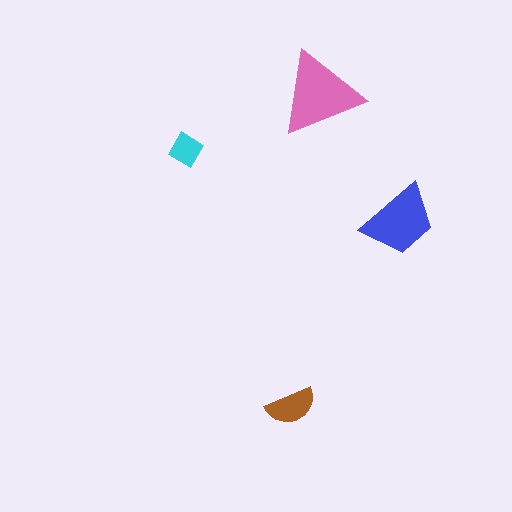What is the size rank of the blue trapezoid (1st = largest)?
2nd.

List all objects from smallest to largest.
The cyan diamond, the brown semicircle, the blue trapezoid, the pink triangle.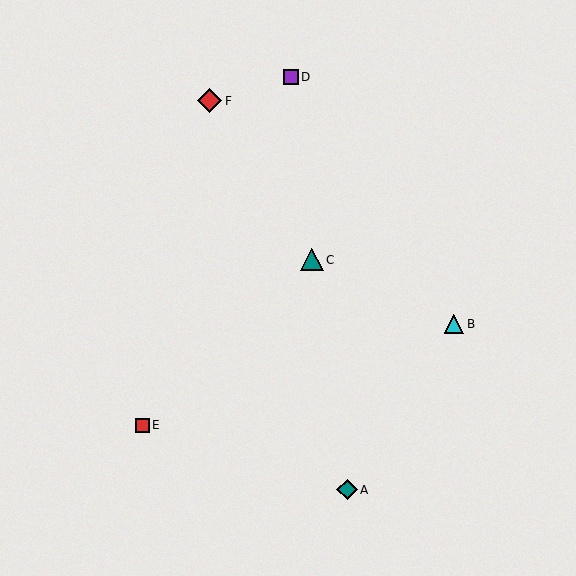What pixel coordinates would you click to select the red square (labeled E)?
Click at (142, 425) to select the red square E.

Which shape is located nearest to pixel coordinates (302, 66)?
The purple square (labeled D) at (291, 77) is nearest to that location.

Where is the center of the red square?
The center of the red square is at (142, 425).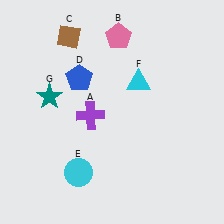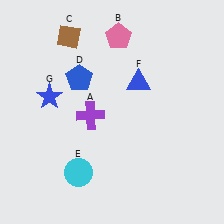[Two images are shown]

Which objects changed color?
F changed from cyan to blue. G changed from teal to blue.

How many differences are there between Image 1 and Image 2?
There are 2 differences between the two images.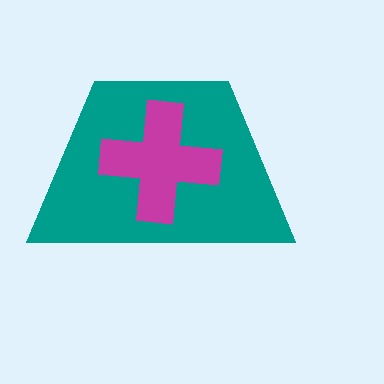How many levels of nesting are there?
2.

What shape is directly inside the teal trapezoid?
The magenta cross.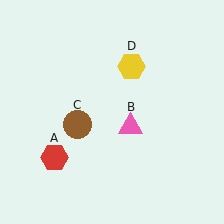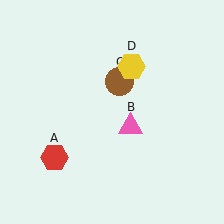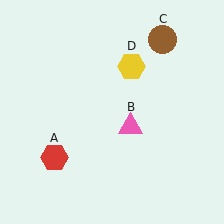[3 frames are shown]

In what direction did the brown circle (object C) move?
The brown circle (object C) moved up and to the right.